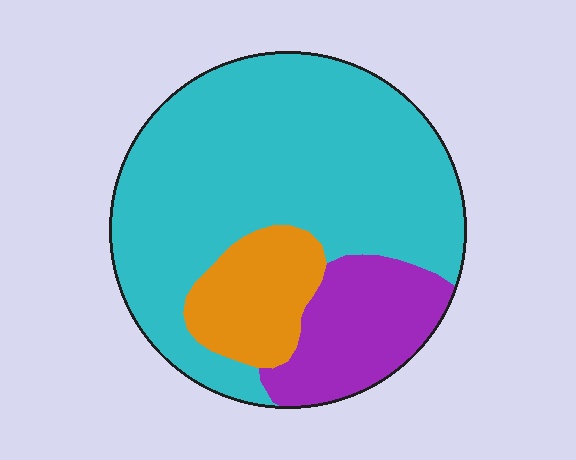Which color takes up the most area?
Cyan, at roughly 70%.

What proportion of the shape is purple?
Purple covers roughly 20% of the shape.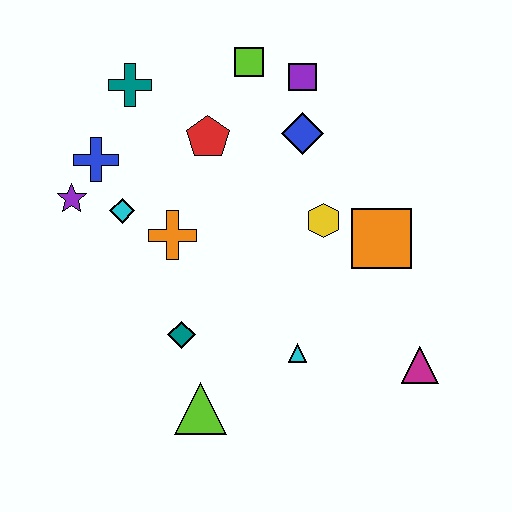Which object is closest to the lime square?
The purple square is closest to the lime square.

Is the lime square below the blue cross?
No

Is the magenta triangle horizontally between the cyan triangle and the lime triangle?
No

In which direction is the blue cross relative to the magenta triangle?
The blue cross is to the left of the magenta triangle.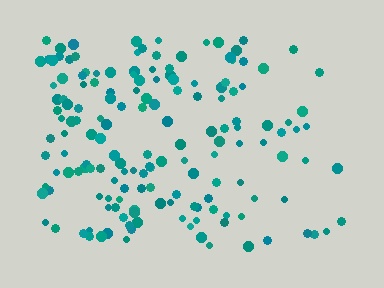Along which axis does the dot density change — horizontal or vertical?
Horizontal.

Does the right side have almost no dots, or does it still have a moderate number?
Still a moderate number, just noticeably fewer than the left.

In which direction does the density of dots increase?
From right to left, with the left side densest.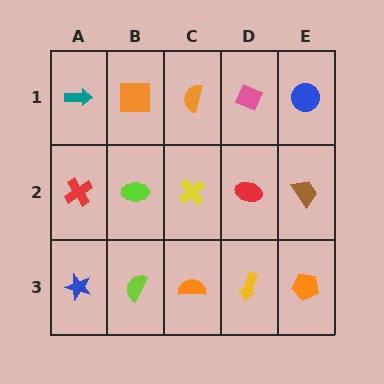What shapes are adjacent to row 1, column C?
A yellow cross (row 2, column C), an orange square (row 1, column B), a pink diamond (row 1, column D).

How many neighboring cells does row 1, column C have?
3.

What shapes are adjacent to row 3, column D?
A red ellipse (row 2, column D), an orange semicircle (row 3, column C), an orange pentagon (row 3, column E).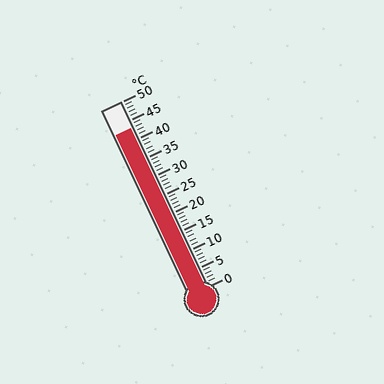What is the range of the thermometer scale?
The thermometer scale ranges from 0°C to 50°C.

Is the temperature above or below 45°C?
The temperature is below 45°C.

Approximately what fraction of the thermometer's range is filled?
The thermometer is filled to approximately 85% of its range.